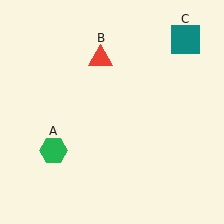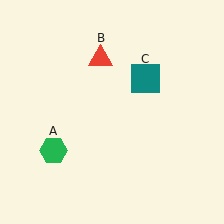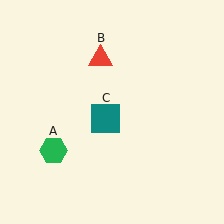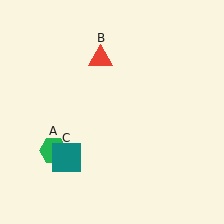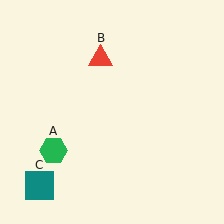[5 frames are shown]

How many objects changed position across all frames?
1 object changed position: teal square (object C).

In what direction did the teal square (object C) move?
The teal square (object C) moved down and to the left.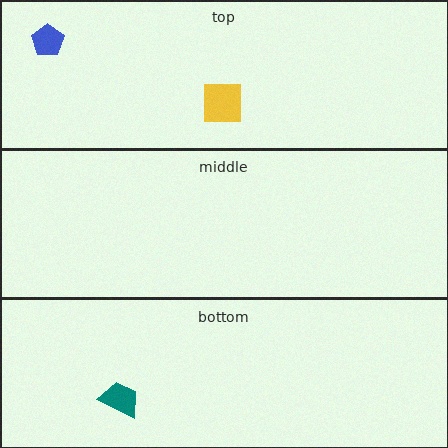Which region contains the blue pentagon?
The top region.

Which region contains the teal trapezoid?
The bottom region.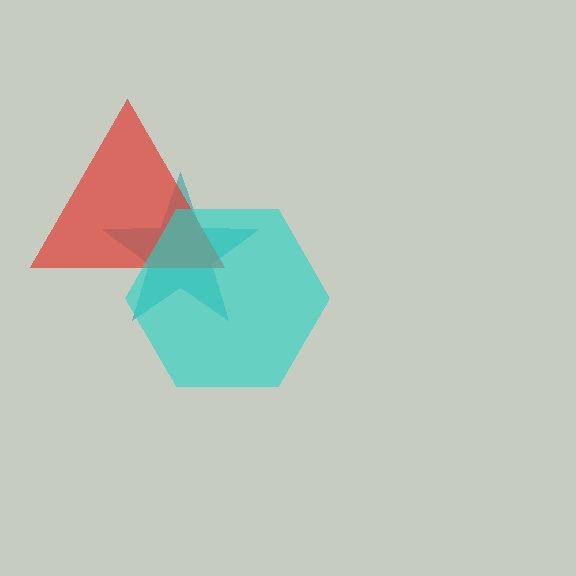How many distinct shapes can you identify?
There are 3 distinct shapes: a teal star, a red triangle, a cyan hexagon.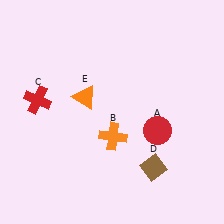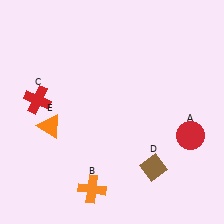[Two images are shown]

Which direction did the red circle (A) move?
The red circle (A) moved right.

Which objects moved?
The objects that moved are: the red circle (A), the orange cross (B), the orange triangle (E).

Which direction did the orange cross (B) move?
The orange cross (B) moved down.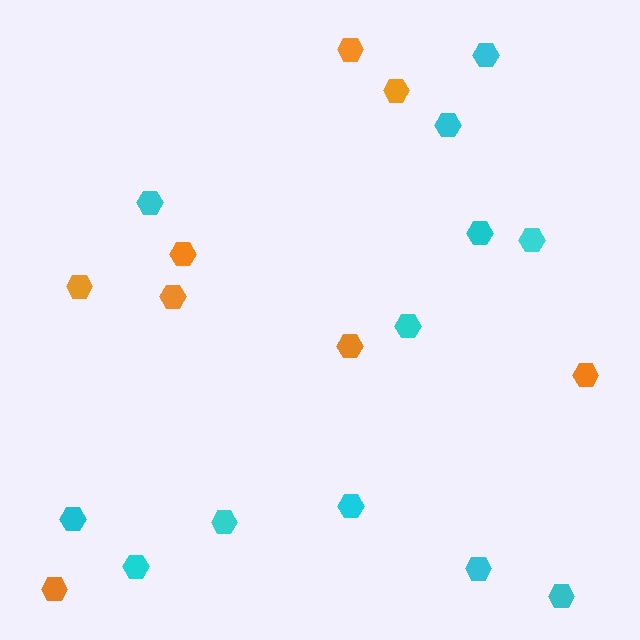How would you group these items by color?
There are 2 groups: one group of orange hexagons (8) and one group of cyan hexagons (12).